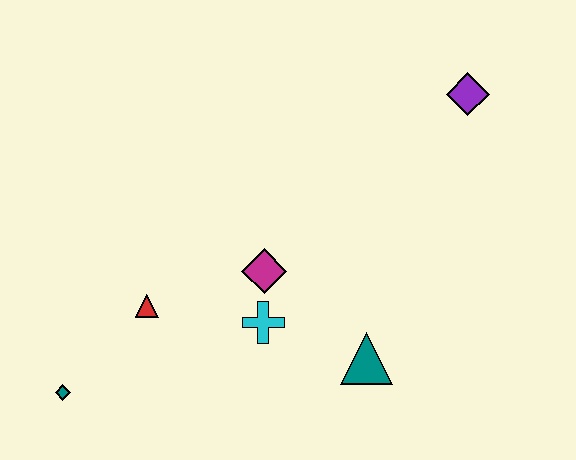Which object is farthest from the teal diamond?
The purple diamond is farthest from the teal diamond.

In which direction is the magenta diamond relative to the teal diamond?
The magenta diamond is to the right of the teal diamond.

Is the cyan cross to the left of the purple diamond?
Yes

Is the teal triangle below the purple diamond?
Yes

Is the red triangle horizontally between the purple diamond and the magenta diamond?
No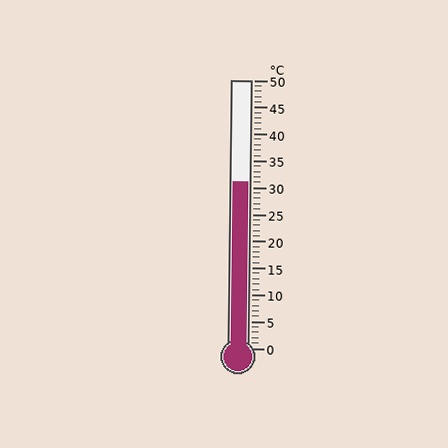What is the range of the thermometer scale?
The thermometer scale ranges from 0°C to 50°C.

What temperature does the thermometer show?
The thermometer shows approximately 31°C.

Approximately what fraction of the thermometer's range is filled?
The thermometer is filled to approximately 60% of its range.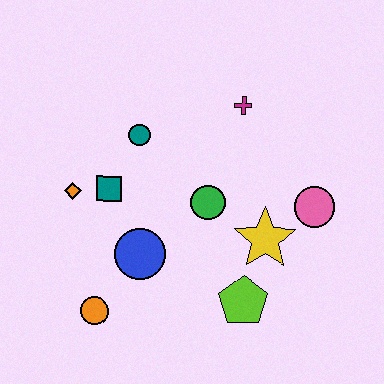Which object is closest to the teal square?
The orange diamond is closest to the teal square.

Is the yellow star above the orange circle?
Yes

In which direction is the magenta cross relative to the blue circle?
The magenta cross is above the blue circle.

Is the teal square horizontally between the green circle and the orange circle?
Yes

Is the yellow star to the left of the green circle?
No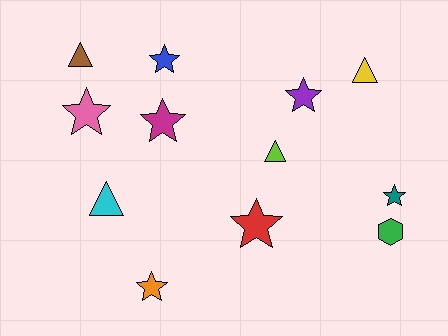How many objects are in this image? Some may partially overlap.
There are 12 objects.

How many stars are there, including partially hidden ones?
There are 7 stars.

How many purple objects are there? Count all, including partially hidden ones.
There is 1 purple object.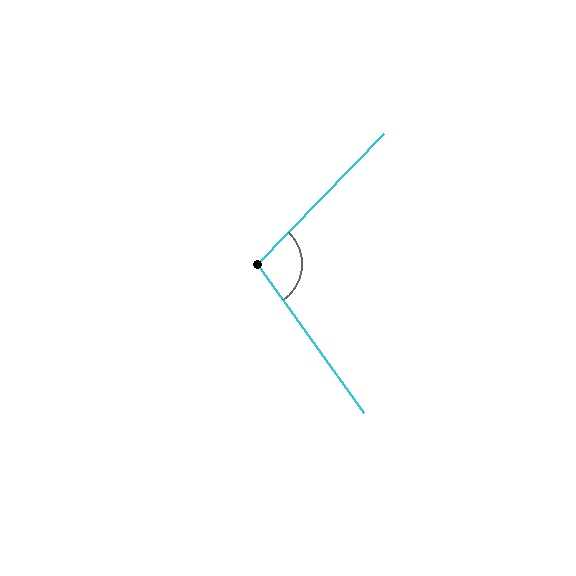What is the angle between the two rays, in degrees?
Approximately 101 degrees.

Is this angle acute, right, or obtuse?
It is obtuse.